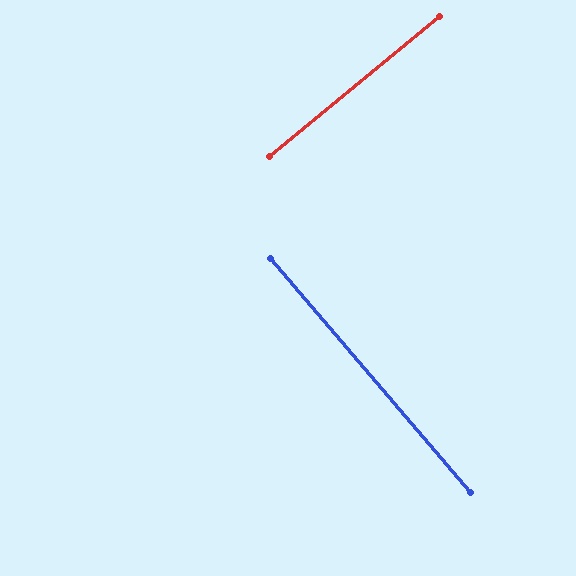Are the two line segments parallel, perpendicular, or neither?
Perpendicular — they meet at approximately 89°.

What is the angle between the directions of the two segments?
Approximately 89 degrees.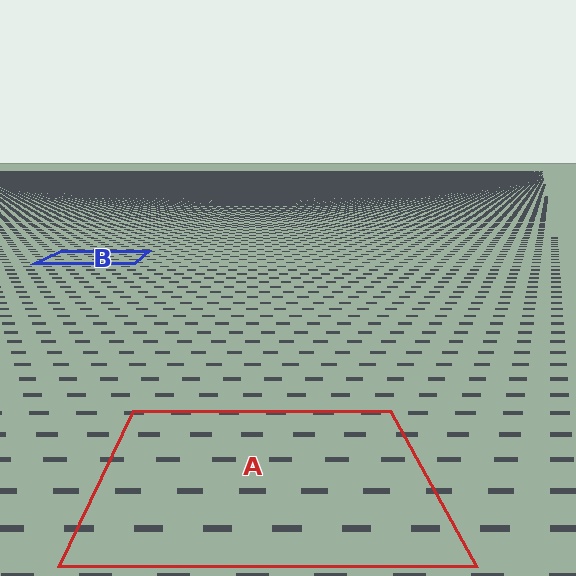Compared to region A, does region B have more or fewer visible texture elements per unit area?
Region B has more texture elements per unit area — they are packed more densely because it is farther away.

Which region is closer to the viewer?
Region A is closer. The texture elements there are larger and more spread out.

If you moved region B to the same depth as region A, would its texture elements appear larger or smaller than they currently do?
They would appear larger. At a closer depth, the same texture elements are projected at a bigger on-screen size.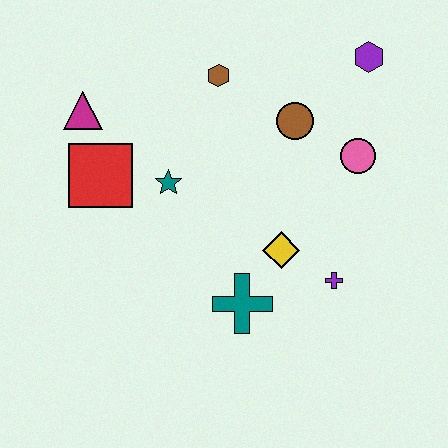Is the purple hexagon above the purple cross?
Yes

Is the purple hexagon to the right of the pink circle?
Yes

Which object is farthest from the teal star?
The purple hexagon is farthest from the teal star.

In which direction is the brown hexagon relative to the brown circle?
The brown hexagon is to the left of the brown circle.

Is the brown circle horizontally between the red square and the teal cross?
No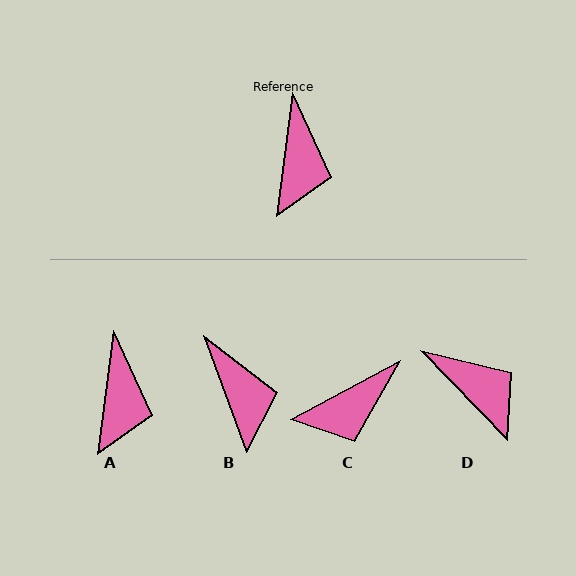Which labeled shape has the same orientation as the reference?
A.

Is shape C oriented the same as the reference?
No, it is off by about 54 degrees.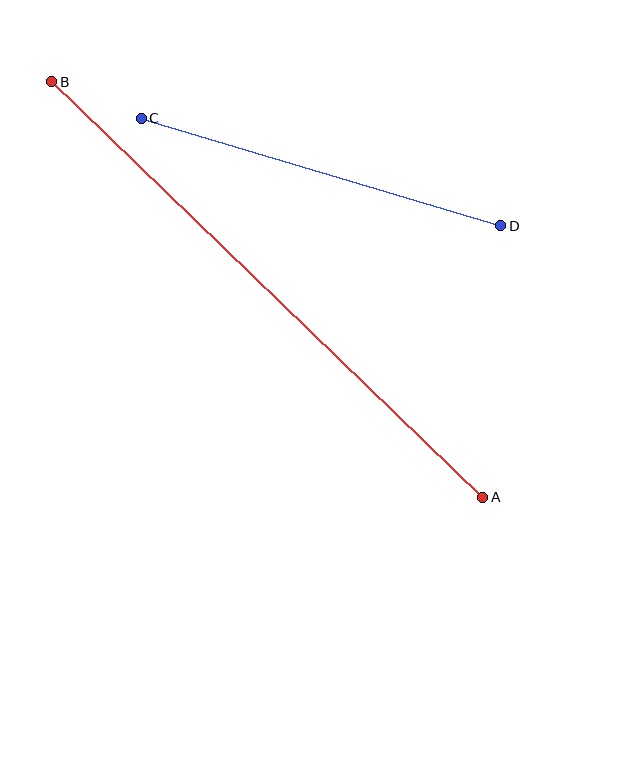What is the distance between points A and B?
The distance is approximately 599 pixels.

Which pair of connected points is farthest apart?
Points A and B are farthest apart.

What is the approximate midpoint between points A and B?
The midpoint is at approximately (267, 289) pixels.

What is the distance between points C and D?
The distance is approximately 375 pixels.